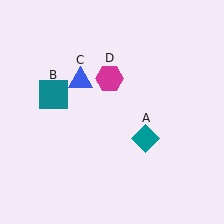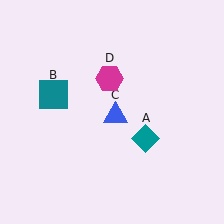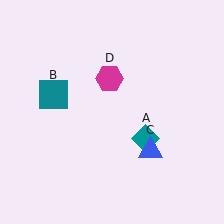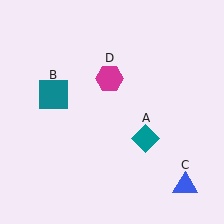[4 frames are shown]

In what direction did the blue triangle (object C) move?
The blue triangle (object C) moved down and to the right.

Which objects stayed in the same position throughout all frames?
Teal diamond (object A) and teal square (object B) and magenta hexagon (object D) remained stationary.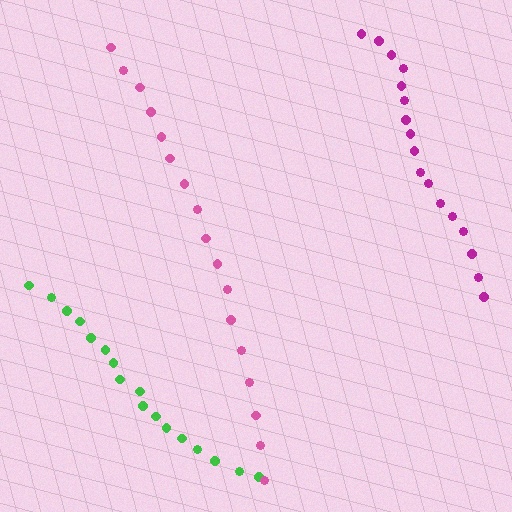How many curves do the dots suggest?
There are 3 distinct paths.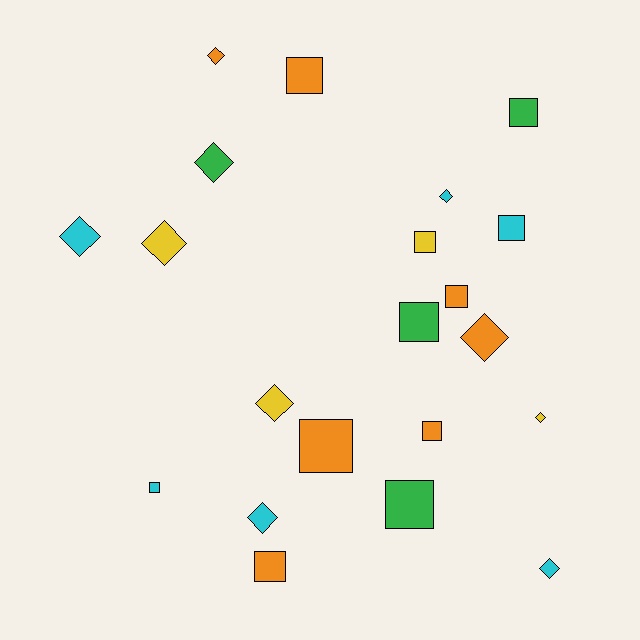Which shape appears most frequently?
Square, with 11 objects.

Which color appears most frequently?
Orange, with 7 objects.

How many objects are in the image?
There are 21 objects.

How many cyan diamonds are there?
There are 4 cyan diamonds.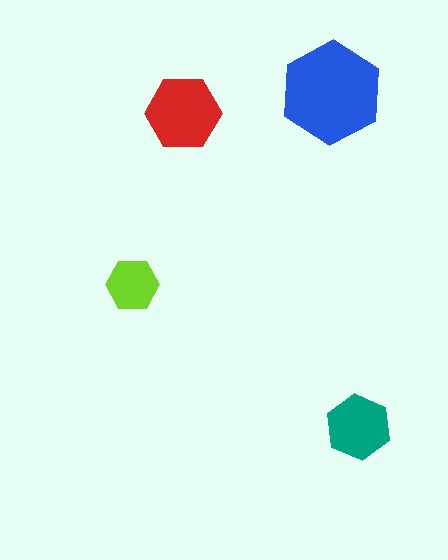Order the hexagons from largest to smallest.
the blue one, the red one, the teal one, the lime one.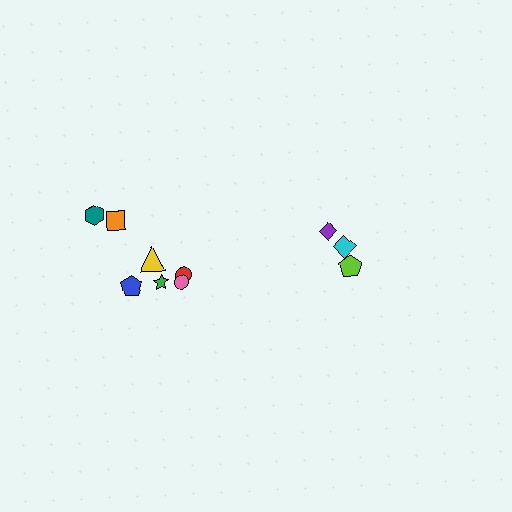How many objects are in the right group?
There are 3 objects.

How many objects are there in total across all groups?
There are 10 objects.